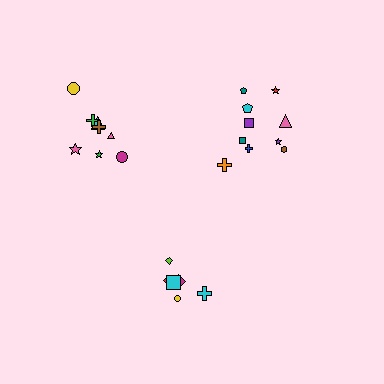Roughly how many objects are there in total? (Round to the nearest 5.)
Roughly 25 objects in total.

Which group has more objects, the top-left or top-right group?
The top-right group.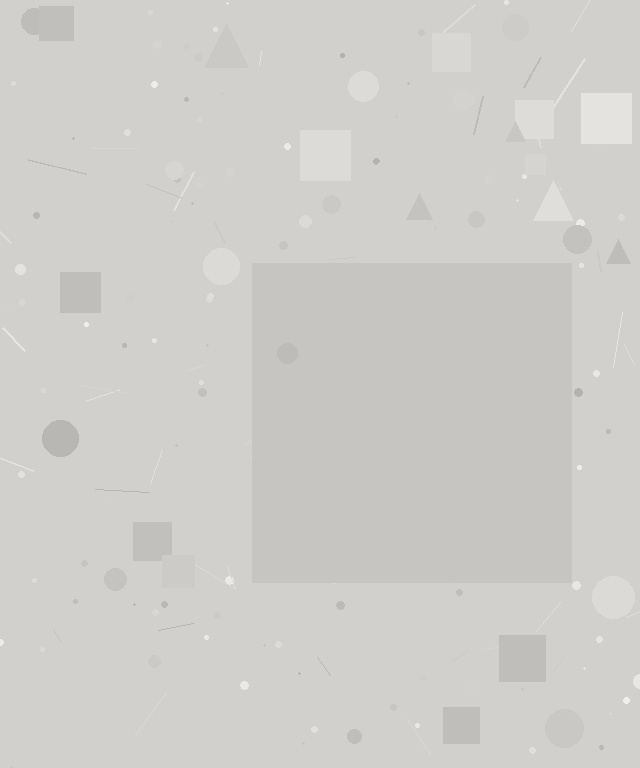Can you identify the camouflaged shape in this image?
The camouflaged shape is a square.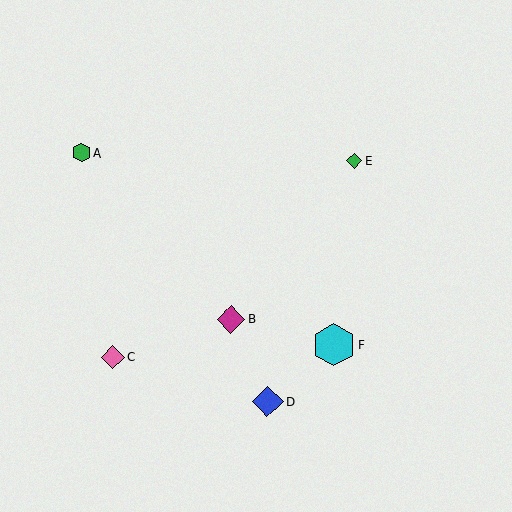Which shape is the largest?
The cyan hexagon (labeled F) is the largest.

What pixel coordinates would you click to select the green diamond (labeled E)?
Click at (354, 161) to select the green diamond E.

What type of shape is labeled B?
Shape B is a magenta diamond.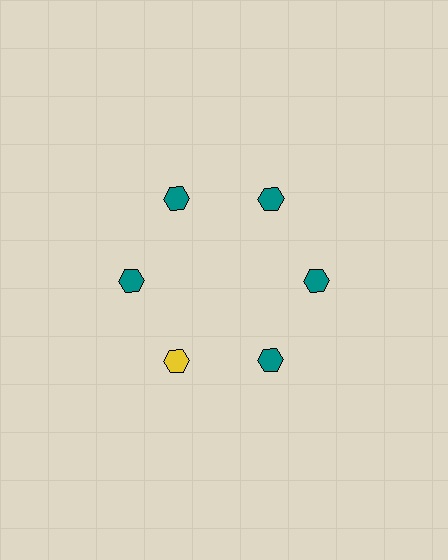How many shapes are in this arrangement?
There are 6 shapes arranged in a ring pattern.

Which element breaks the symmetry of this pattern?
The yellow hexagon at roughly the 7 o'clock position breaks the symmetry. All other shapes are teal hexagons.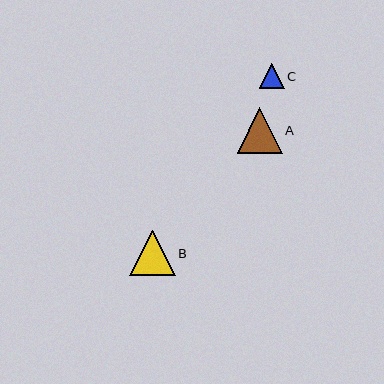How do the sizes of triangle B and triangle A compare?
Triangle B and triangle A are approximately the same size.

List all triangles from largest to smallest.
From largest to smallest: B, A, C.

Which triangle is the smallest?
Triangle C is the smallest with a size of approximately 25 pixels.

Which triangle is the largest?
Triangle B is the largest with a size of approximately 46 pixels.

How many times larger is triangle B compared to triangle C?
Triangle B is approximately 1.8 times the size of triangle C.